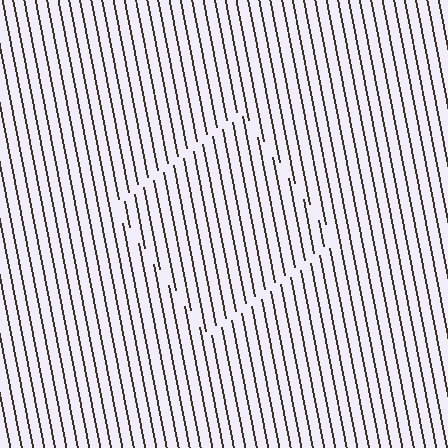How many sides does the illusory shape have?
4 sides — the line-ends trace a square.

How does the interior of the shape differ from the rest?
The interior of the shape contains the same grating, shifted by half a period — the contour is defined by the phase discontinuity where line-ends from the inner and outer gratings abut.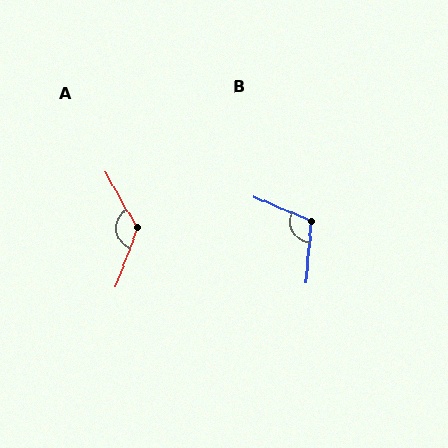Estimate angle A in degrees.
Approximately 130 degrees.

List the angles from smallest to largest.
B (108°), A (130°).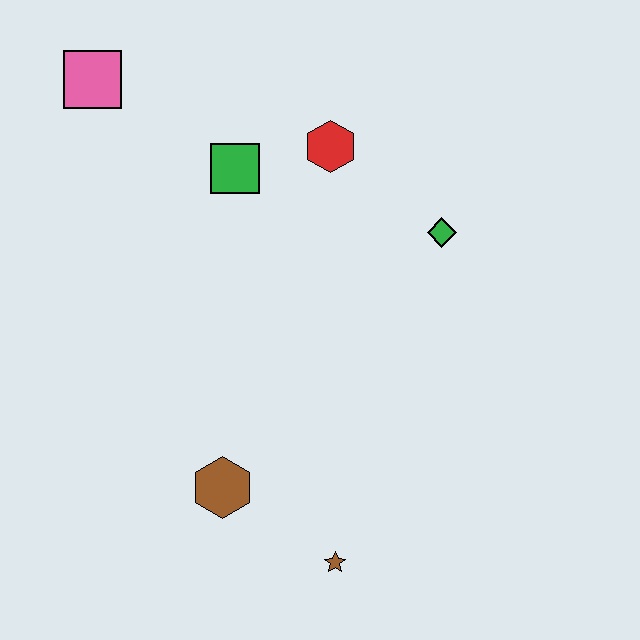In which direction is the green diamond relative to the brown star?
The green diamond is above the brown star.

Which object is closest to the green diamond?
The red hexagon is closest to the green diamond.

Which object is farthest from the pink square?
The brown star is farthest from the pink square.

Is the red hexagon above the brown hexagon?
Yes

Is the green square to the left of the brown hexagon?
No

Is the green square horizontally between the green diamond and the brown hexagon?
Yes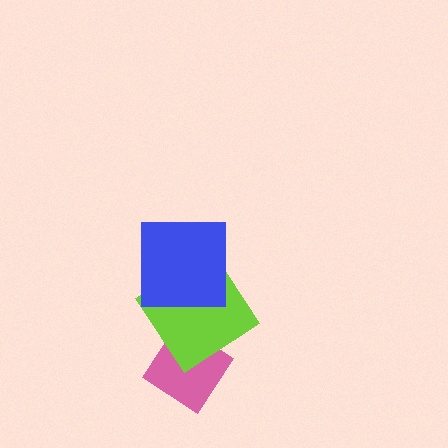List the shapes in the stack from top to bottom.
From top to bottom: the blue square, the lime diamond, the pink diamond.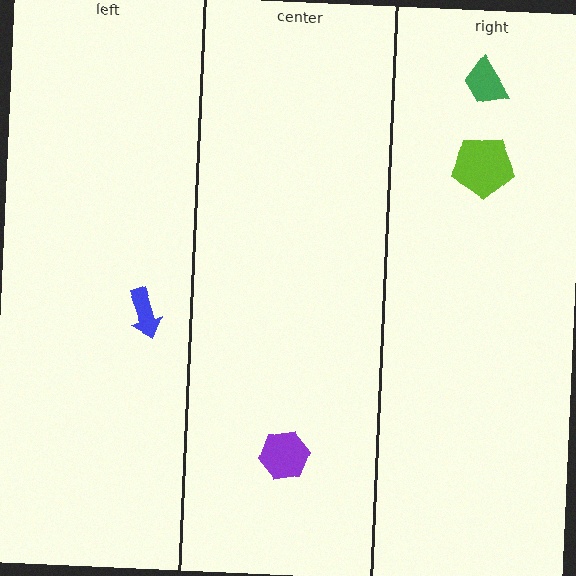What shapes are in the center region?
The purple hexagon.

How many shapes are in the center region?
1.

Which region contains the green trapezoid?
The right region.